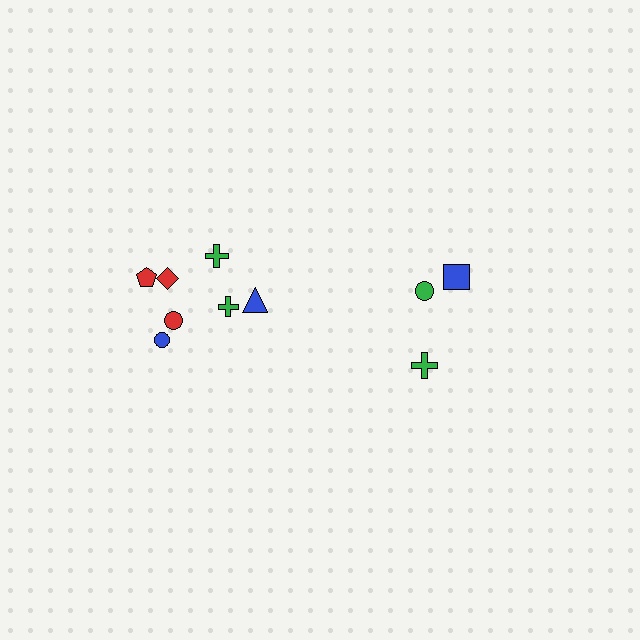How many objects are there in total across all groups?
There are 10 objects.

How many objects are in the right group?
There are 3 objects.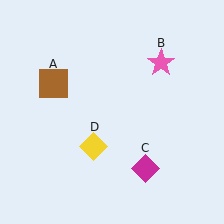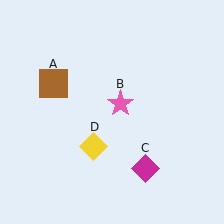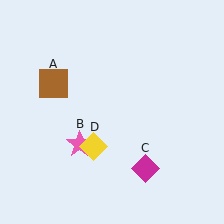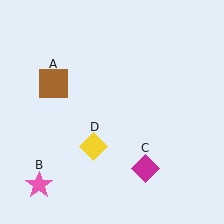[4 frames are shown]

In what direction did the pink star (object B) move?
The pink star (object B) moved down and to the left.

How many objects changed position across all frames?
1 object changed position: pink star (object B).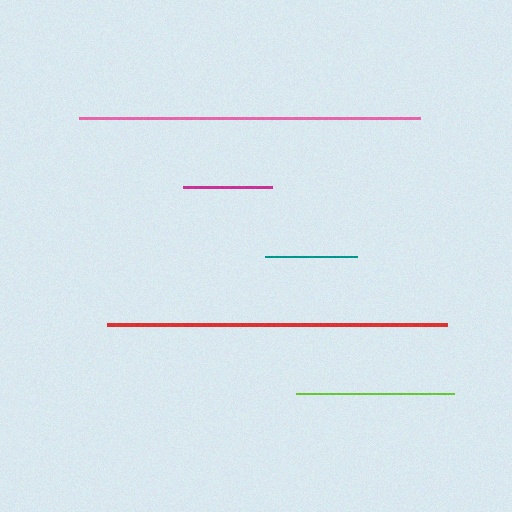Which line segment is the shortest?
The magenta line is the shortest at approximately 90 pixels.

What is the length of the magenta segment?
The magenta segment is approximately 90 pixels long.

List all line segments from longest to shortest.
From longest to shortest: pink, red, lime, teal, magenta.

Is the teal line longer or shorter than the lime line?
The lime line is longer than the teal line.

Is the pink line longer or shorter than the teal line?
The pink line is longer than the teal line.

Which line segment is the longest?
The pink line is the longest at approximately 341 pixels.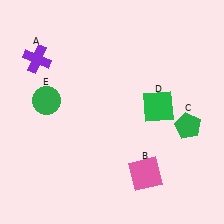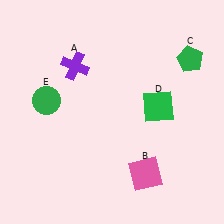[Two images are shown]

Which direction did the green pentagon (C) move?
The green pentagon (C) moved up.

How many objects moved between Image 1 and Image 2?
2 objects moved between the two images.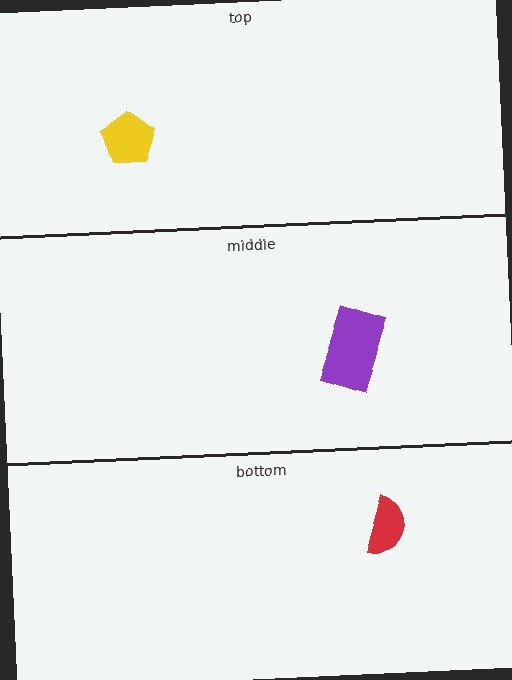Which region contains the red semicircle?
The bottom region.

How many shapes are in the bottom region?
1.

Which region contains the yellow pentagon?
The top region.